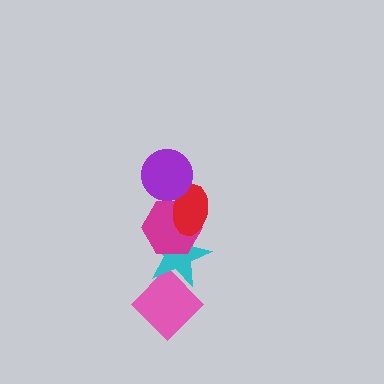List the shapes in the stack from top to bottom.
From top to bottom: the purple circle, the red ellipse, the magenta hexagon, the cyan star, the pink diamond.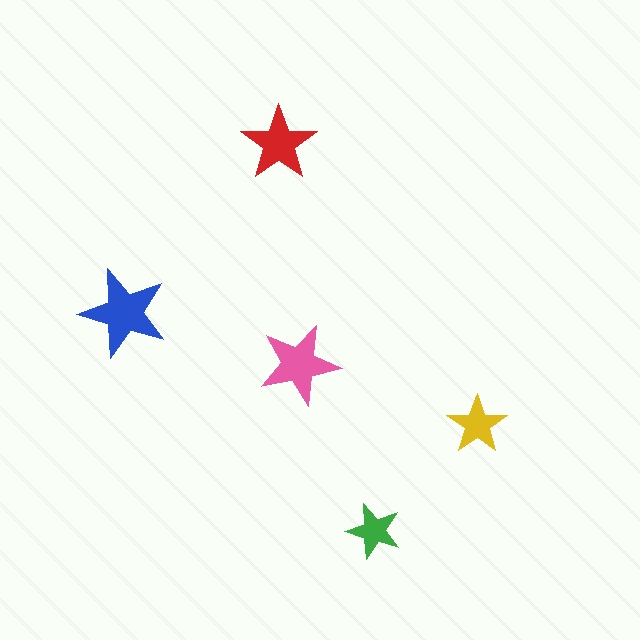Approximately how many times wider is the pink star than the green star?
About 1.5 times wider.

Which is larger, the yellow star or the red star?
The red one.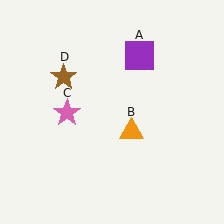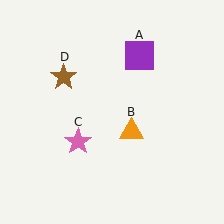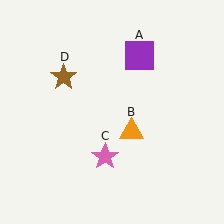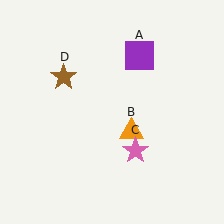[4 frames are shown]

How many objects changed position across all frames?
1 object changed position: pink star (object C).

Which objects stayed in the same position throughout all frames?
Purple square (object A) and orange triangle (object B) and brown star (object D) remained stationary.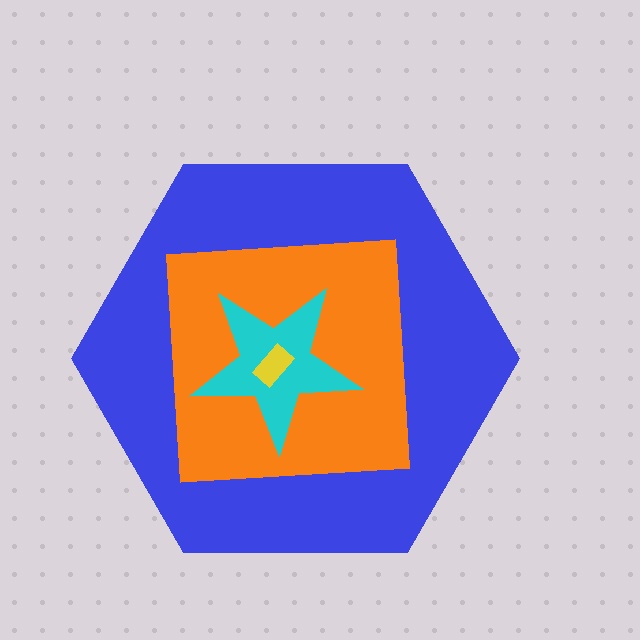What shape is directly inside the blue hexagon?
The orange square.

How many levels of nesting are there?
4.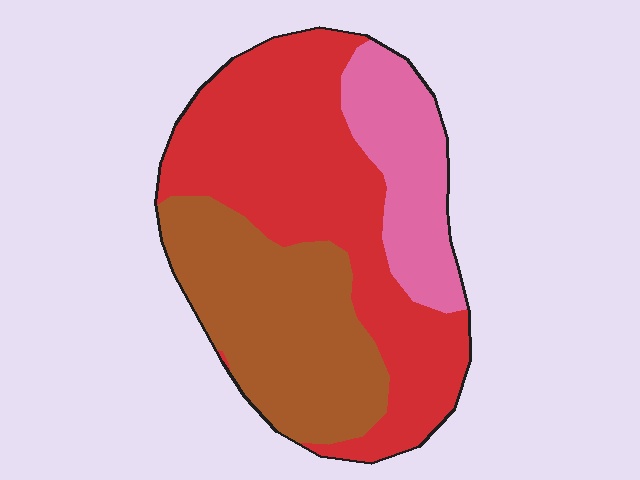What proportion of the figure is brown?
Brown covers around 35% of the figure.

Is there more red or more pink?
Red.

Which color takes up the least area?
Pink, at roughly 20%.